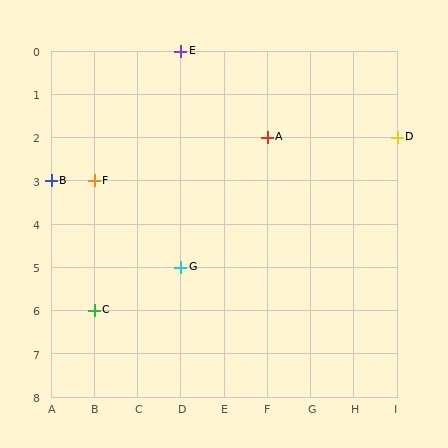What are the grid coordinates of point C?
Point C is at grid coordinates (B, 6).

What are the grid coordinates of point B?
Point B is at grid coordinates (A, 3).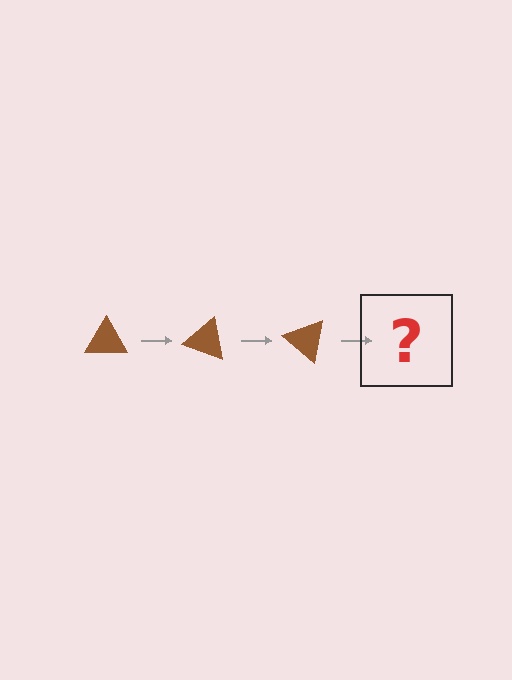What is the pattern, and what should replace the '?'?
The pattern is that the triangle rotates 20 degrees each step. The '?' should be a brown triangle rotated 60 degrees.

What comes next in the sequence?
The next element should be a brown triangle rotated 60 degrees.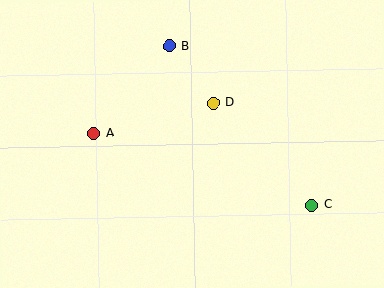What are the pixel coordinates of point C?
Point C is at (312, 205).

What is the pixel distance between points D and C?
The distance between D and C is 142 pixels.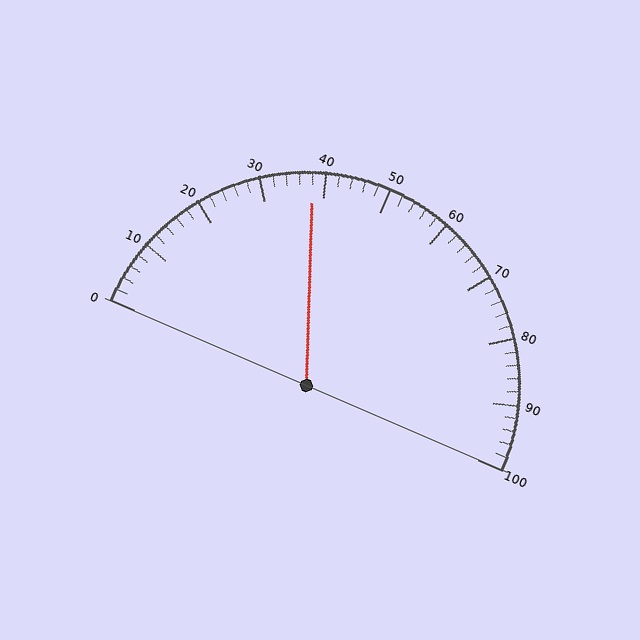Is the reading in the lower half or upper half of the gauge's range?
The reading is in the lower half of the range (0 to 100).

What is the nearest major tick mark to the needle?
The nearest major tick mark is 40.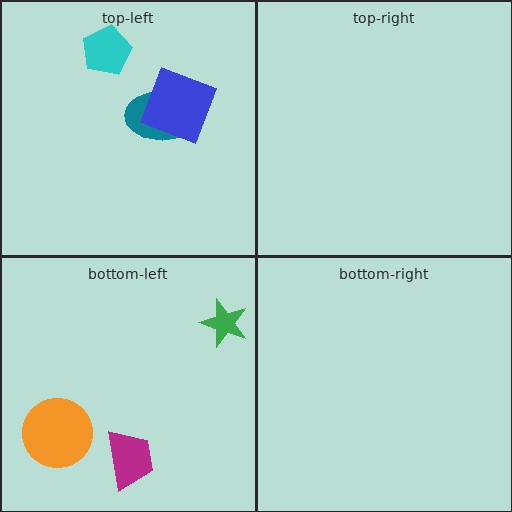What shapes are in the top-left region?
The teal ellipse, the blue square, the cyan pentagon.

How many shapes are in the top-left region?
3.